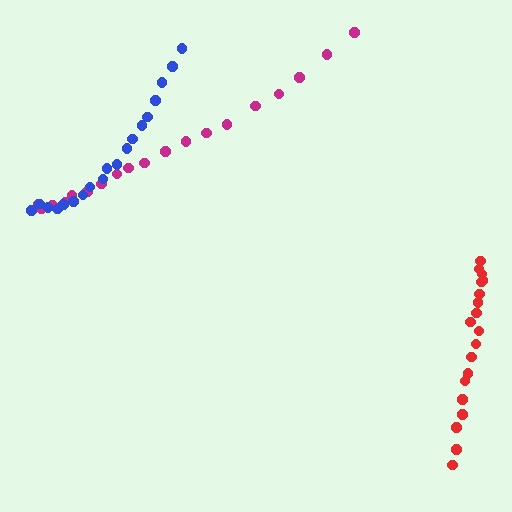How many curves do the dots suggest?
There are 3 distinct paths.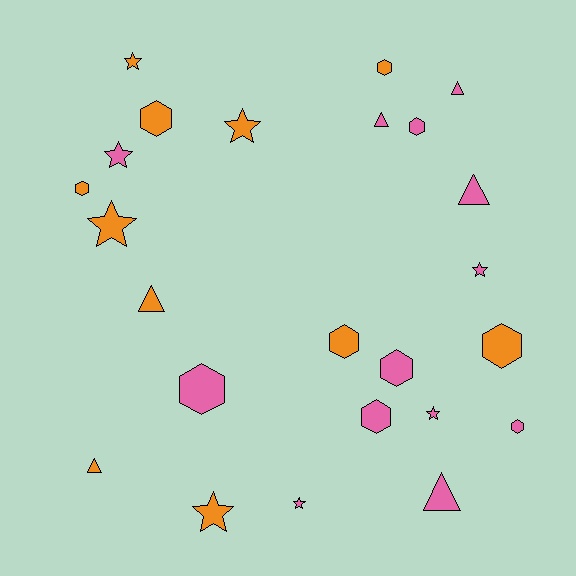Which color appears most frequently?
Pink, with 13 objects.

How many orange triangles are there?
There are 2 orange triangles.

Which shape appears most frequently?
Hexagon, with 10 objects.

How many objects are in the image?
There are 24 objects.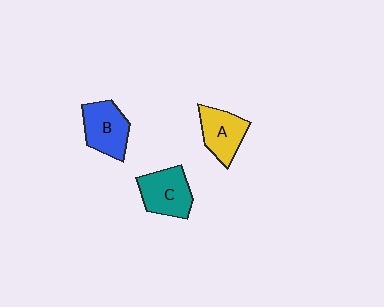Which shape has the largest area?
Shape C (teal).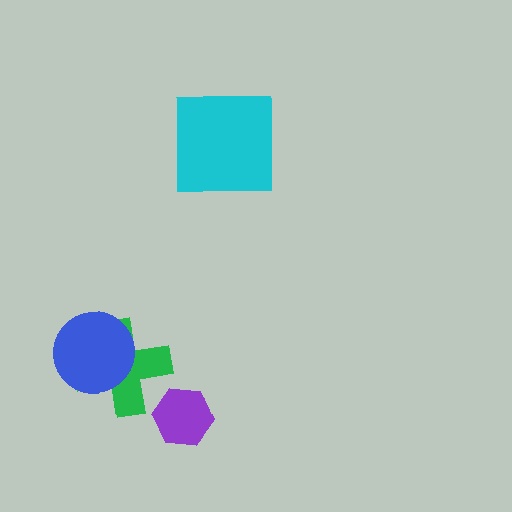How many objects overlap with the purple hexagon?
0 objects overlap with the purple hexagon.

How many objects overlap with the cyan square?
0 objects overlap with the cyan square.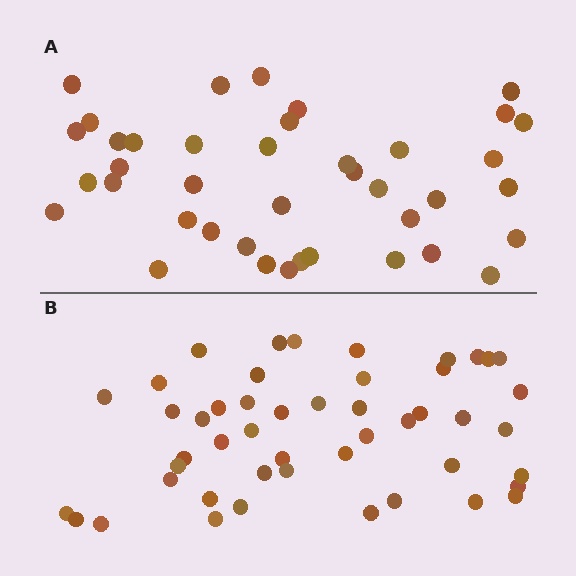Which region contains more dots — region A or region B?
Region B (the bottom region) has more dots.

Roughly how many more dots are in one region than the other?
Region B has roughly 8 or so more dots than region A.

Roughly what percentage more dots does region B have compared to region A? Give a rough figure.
About 20% more.